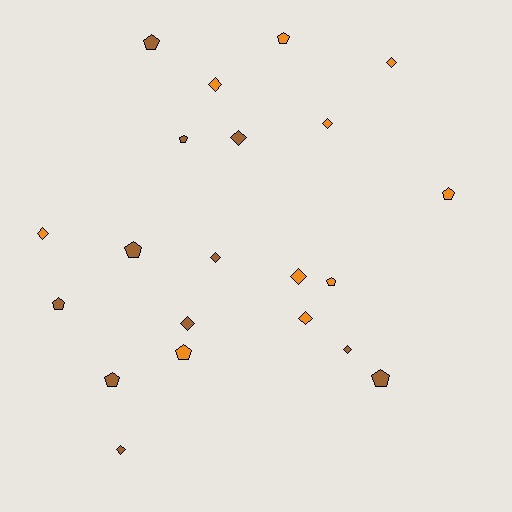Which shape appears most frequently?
Diamond, with 11 objects.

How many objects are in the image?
There are 21 objects.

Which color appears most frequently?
Brown, with 11 objects.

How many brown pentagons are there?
There are 6 brown pentagons.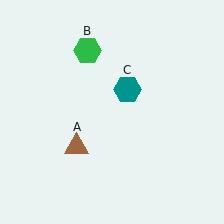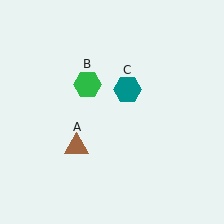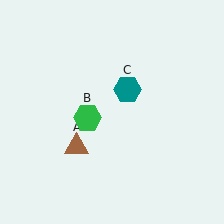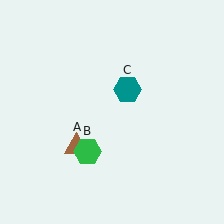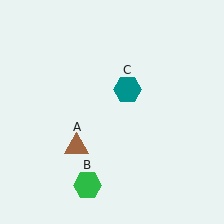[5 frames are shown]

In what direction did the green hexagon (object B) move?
The green hexagon (object B) moved down.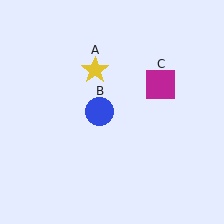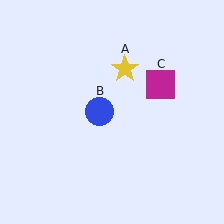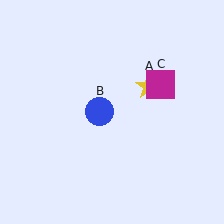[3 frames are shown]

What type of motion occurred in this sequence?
The yellow star (object A) rotated clockwise around the center of the scene.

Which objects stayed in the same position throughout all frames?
Blue circle (object B) and magenta square (object C) remained stationary.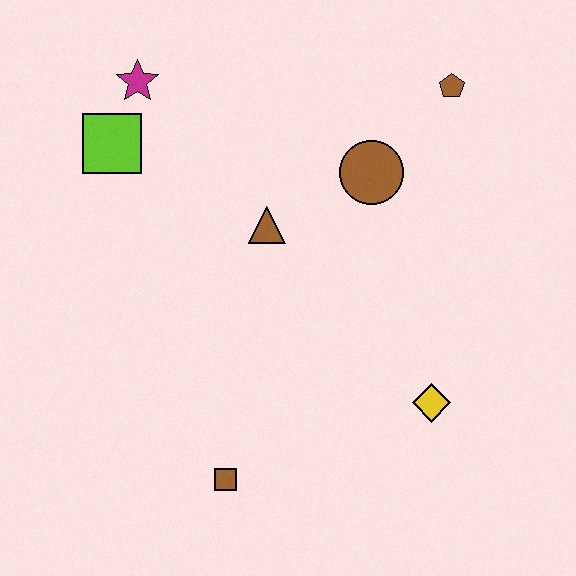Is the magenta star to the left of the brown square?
Yes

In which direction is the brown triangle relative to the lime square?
The brown triangle is to the right of the lime square.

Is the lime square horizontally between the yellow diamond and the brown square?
No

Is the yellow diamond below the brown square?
No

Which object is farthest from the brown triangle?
The brown square is farthest from the brown triangle.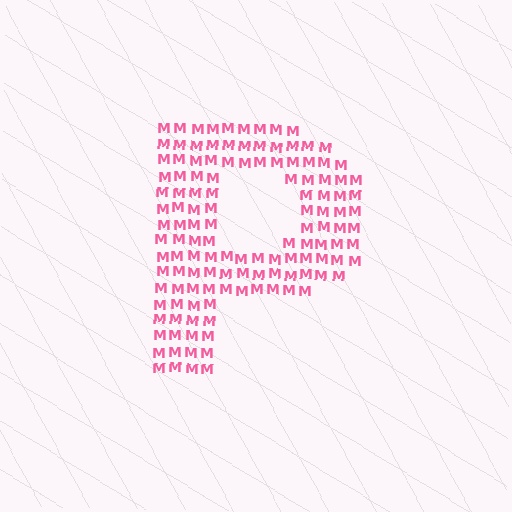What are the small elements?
The small elements are letter M's.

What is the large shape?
The large shape is the letter P.